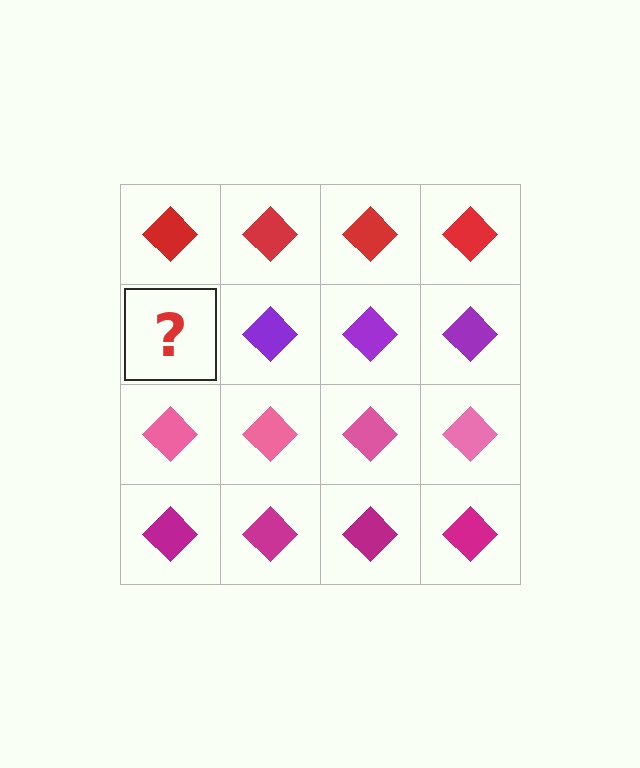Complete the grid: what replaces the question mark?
The question mark should be replaced with a purple diamond.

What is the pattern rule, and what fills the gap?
The rule is that each row has a consistent color. The gap should be filled with a purple diamond.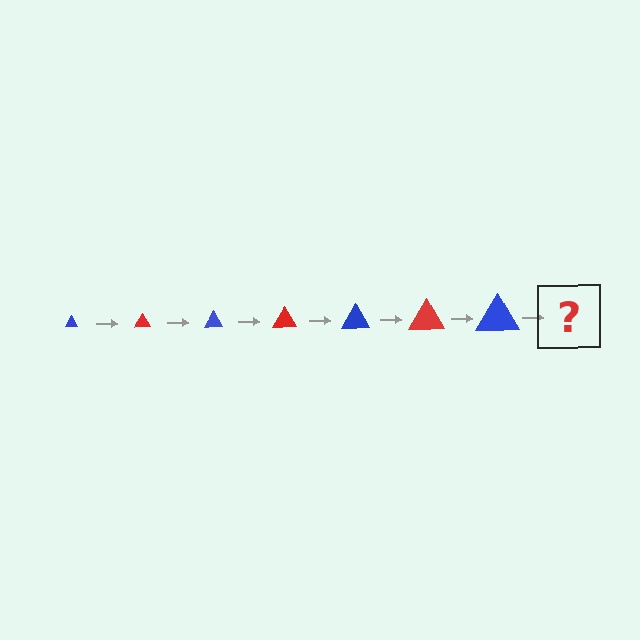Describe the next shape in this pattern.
It should be a red triangle, larger than the previous one.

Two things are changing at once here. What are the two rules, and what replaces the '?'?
The two rules are that the triangle grows larger each step and the color cycles through blue and red. The '?' should be a red triangle, larger than the previous one.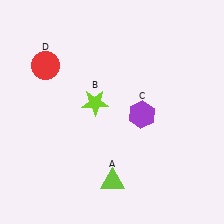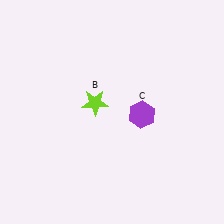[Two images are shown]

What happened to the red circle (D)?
The red circle (D) was removed in Image 2. It was in the top-left area of Image 1.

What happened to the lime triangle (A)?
The lime triangle (A) was removed in Image 2. It was in the bottom-right area of Image 1.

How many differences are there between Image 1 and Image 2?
There are 2 differences between the two images.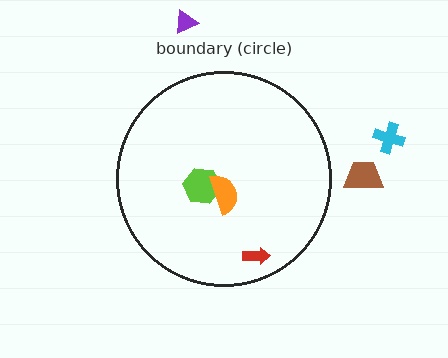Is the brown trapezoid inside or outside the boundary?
Outside.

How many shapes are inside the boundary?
3 inside, 3 outside.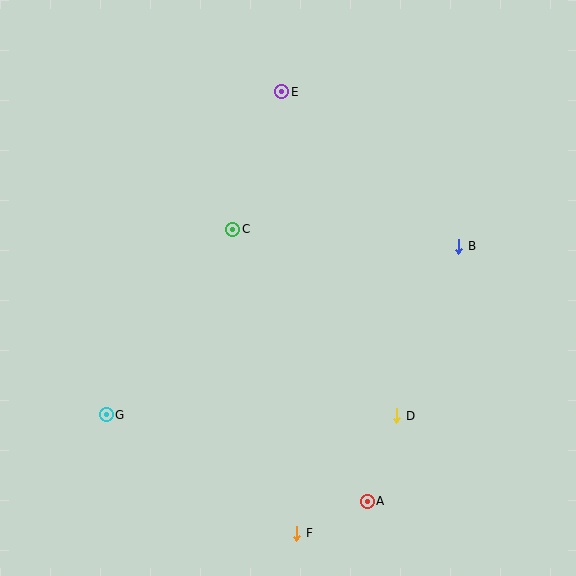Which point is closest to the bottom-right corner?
Point A is closest to the bottom-right corner.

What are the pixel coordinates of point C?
Point C is at (233, 229).